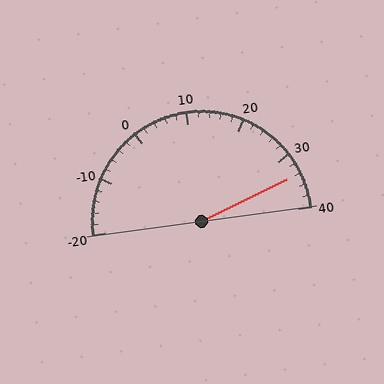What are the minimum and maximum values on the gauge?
The gauge ranges from -20 to 40.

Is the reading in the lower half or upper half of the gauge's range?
The reading is in the upper half of the range (-20 to 40).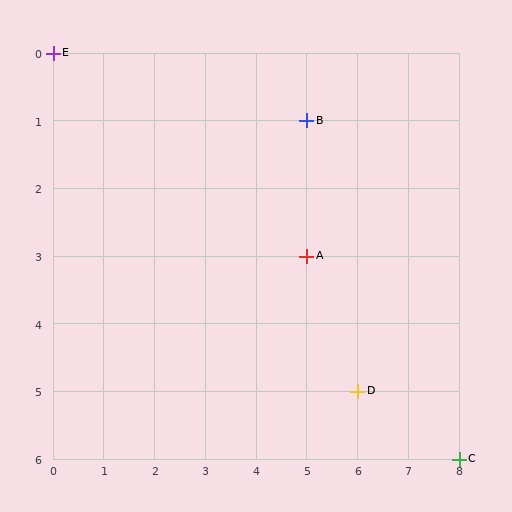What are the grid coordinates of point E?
Point E is at grid coordinates (0, 0).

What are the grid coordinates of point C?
Point C is at grid coordinates (8, 6).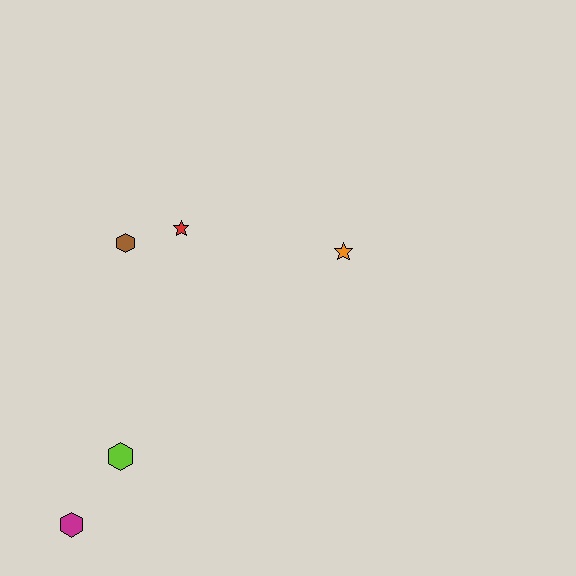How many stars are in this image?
There are 2 stars.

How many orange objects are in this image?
There is 1 orange object.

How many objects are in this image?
There are 5 objects.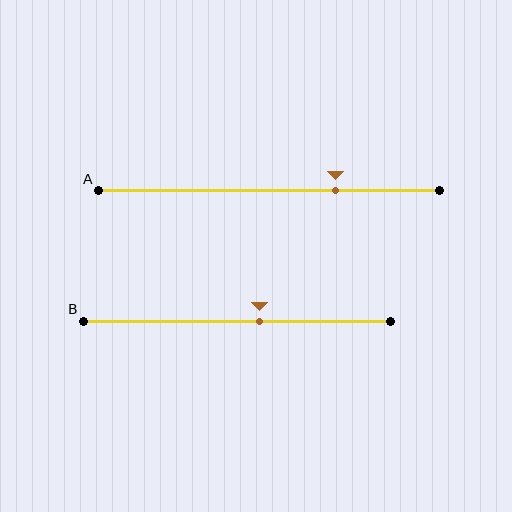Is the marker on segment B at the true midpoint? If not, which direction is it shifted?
No, the marker on segment B is shifted to the right by about 7% of the segment length.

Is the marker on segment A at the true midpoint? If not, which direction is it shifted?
No, the marker on segment A is shifted to the right by about 19% of the segment length.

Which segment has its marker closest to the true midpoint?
Segment B has its marker closest to the true midpoint.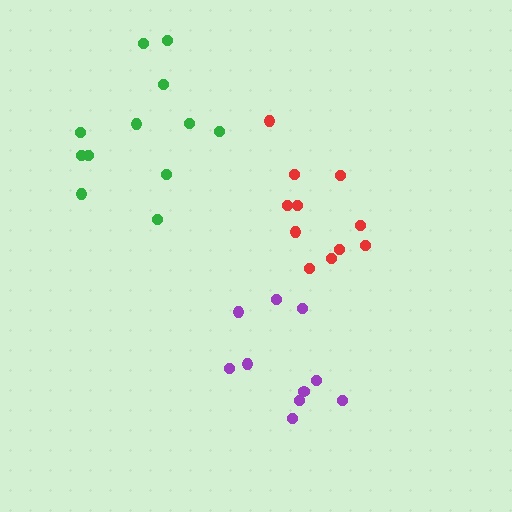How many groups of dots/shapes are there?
There are 3 groups.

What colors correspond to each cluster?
The clusters are colored: green, purple, red.